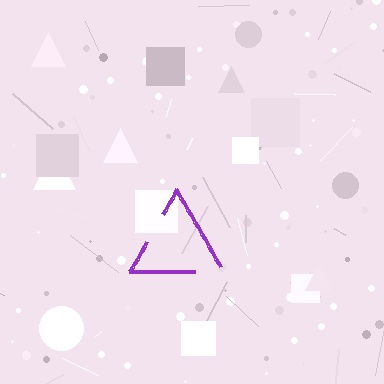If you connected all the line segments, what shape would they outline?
They would outline a triangle.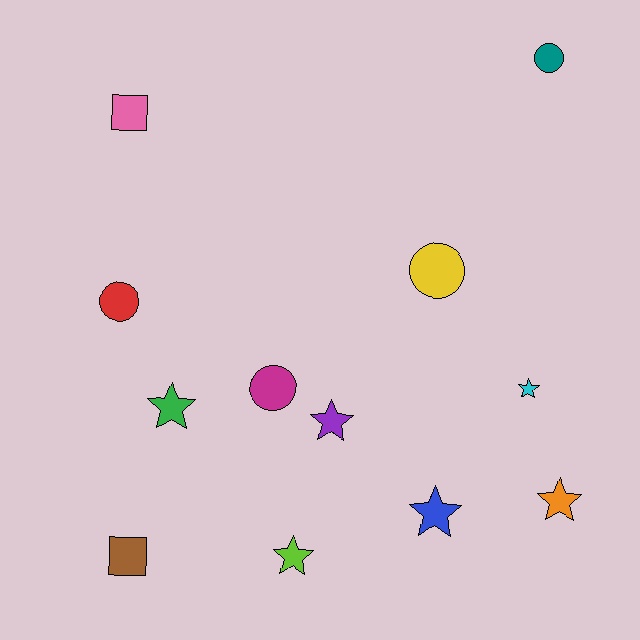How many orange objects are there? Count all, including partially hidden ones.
There is 1 orange object.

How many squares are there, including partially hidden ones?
There are 2 squares.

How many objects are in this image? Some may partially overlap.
There are 12 objects.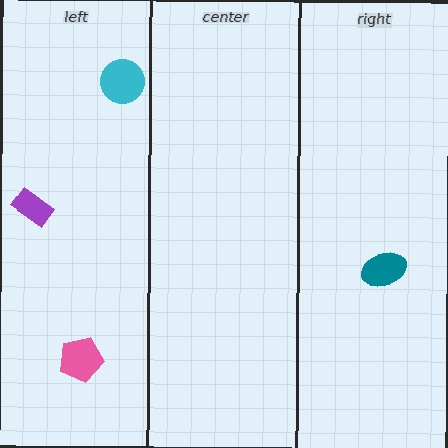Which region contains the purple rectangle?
The left region.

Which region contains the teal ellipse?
The right region.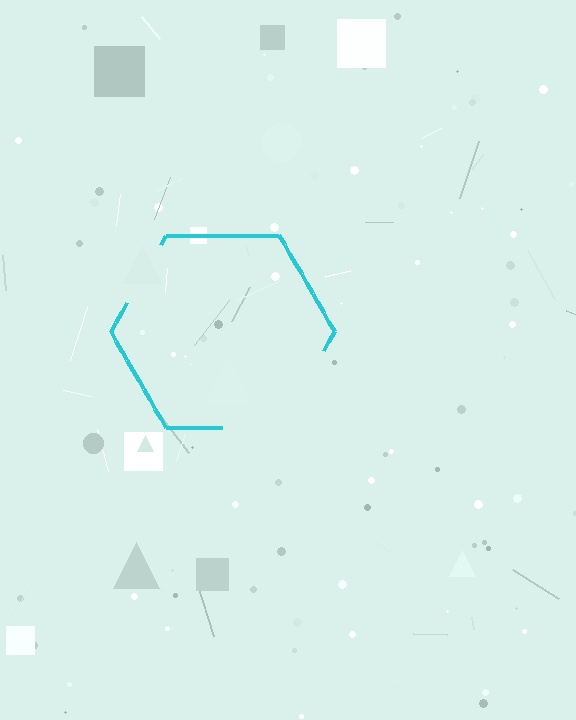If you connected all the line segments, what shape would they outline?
They would outline a hexagon.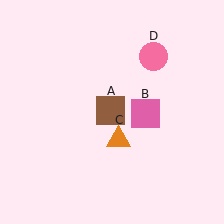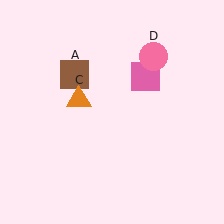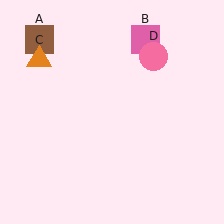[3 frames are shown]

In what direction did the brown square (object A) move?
The brown square (object A) moved up and to the left.